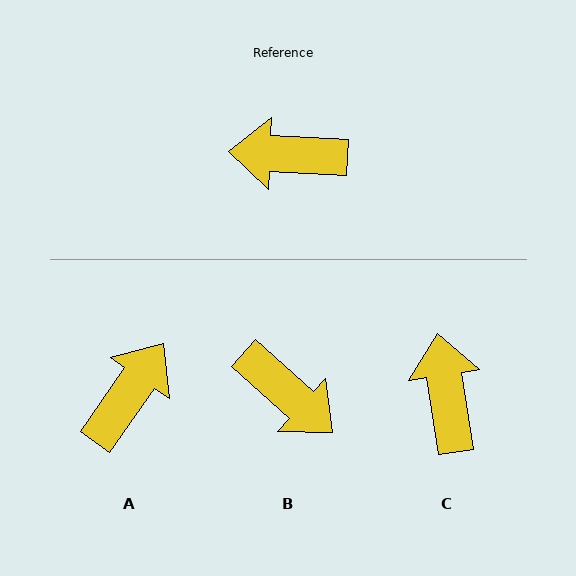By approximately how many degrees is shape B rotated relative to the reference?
Approximately 141 degrees counter-clockwise.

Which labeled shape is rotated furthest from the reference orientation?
B, about 141 degrees away.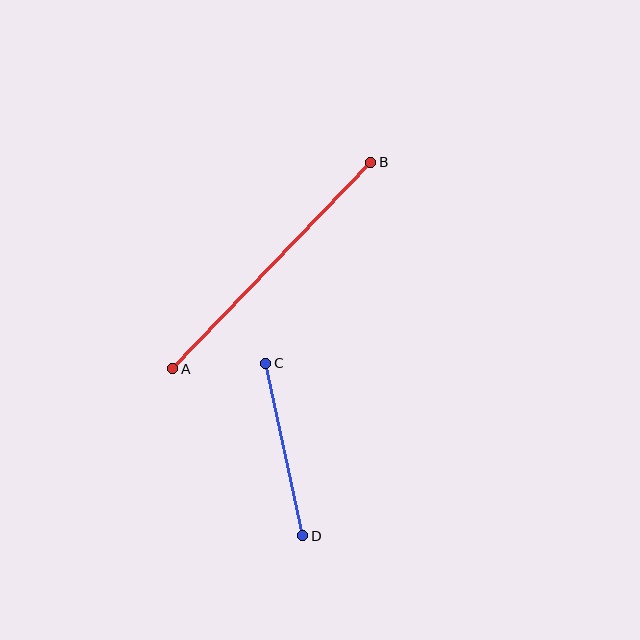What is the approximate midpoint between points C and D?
The midpoint is at approximately (284, 449) pixels.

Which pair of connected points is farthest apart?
Points A and B are farthest apart.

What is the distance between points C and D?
The distance is approximately 176 pixels.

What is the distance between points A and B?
The distance is approximately 286 pixels.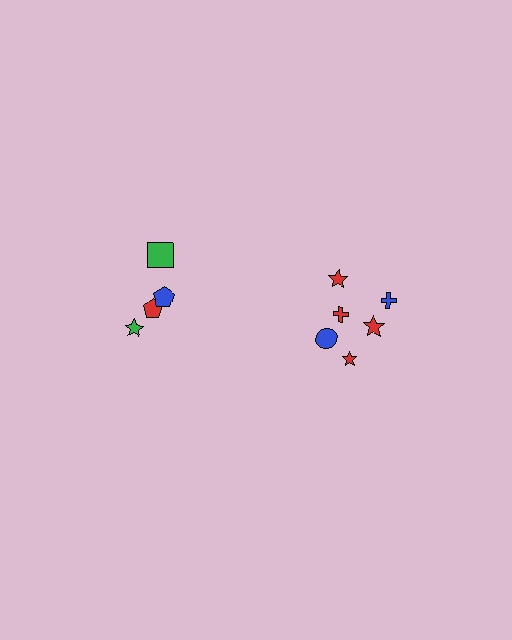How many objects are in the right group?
There are 6 objects.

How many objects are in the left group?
There are 4 objects.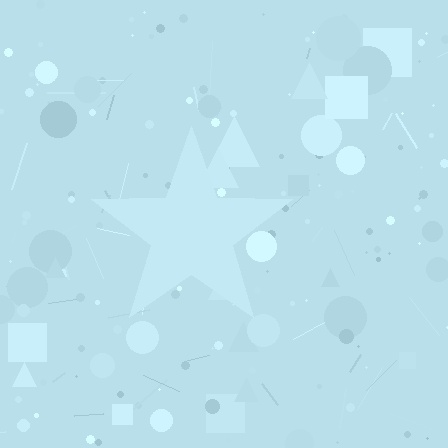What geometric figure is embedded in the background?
A star is embedded in the background.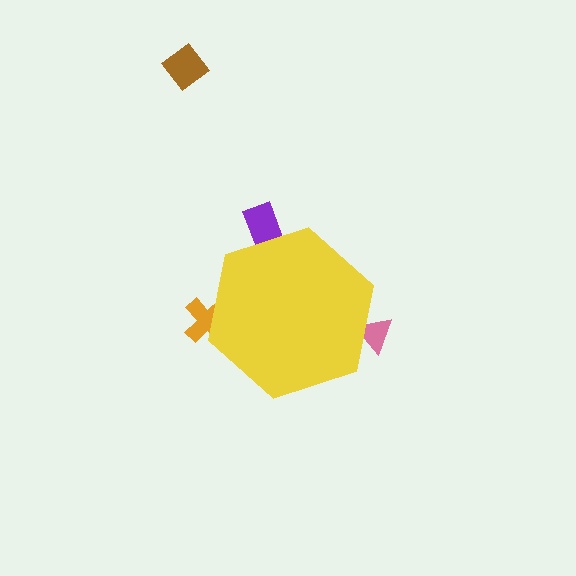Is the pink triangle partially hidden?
Yes, the pink triangle is partially hidden behind the yellow hexagon.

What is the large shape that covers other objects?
A yellow hexagon.